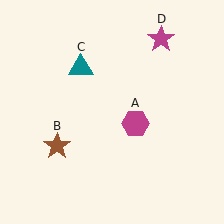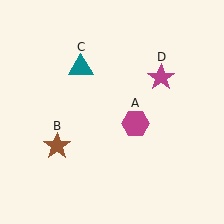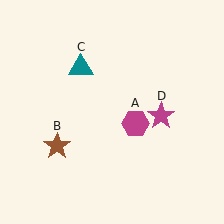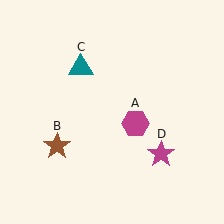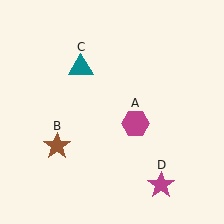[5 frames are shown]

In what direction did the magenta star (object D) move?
The magenta star (object D) moved down.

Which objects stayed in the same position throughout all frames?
Magenta hexagon (object A) and brown star (object B) and teal triangle (object C) remained stationary.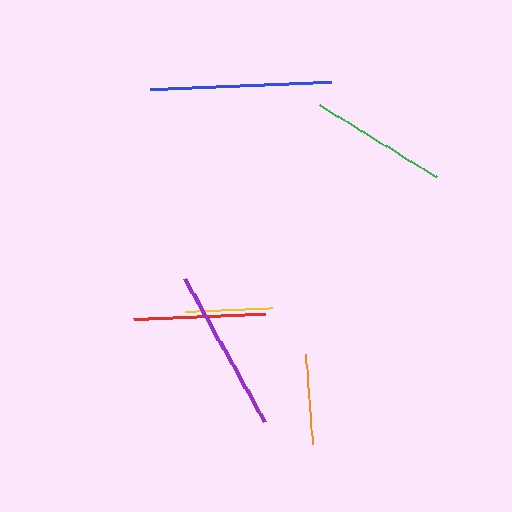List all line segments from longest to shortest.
From longest to shortest: blue, purple, green, red, orange, yellow.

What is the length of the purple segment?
The purple segment is approximately 164 pixels long.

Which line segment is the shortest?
The yellow line is the shortest at approximately 87 pixels.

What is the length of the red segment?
The red segment is approximately 132 pixels long.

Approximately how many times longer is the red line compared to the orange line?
The red line is approximately 1.5 times the length of the orange line.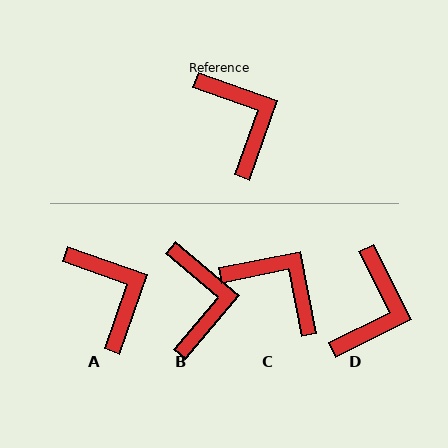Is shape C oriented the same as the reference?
No, it is off by about 31 degrees.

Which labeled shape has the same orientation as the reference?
A.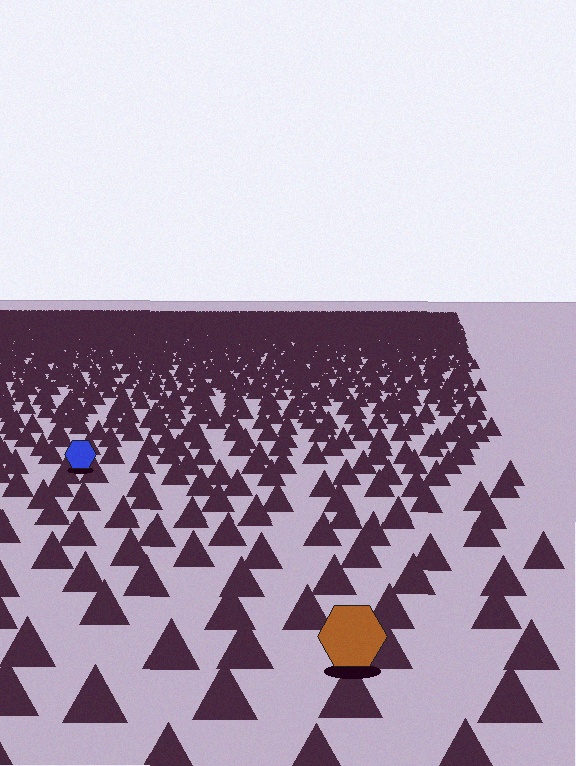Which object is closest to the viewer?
The brown hexagon is closest. The texture marks near it are larger and more spread out.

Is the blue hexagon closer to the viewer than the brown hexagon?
No. The brown hexagon is closer — you can tell from the texture gradient: the ground texture is coarser near it.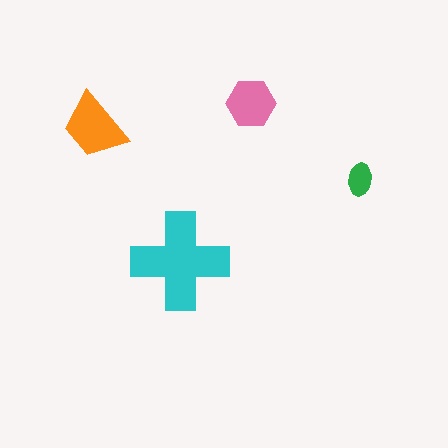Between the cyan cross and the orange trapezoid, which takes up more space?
The cyan cross.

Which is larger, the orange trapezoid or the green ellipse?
The orange trapezoid.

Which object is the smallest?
The green ellipse.